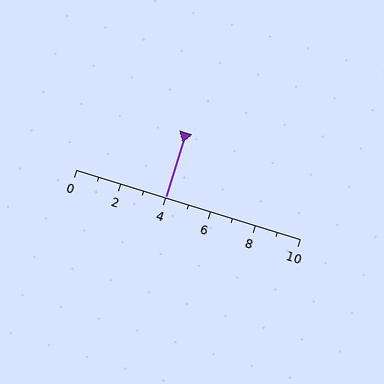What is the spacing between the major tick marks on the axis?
The major ticks are spaced 2 apart.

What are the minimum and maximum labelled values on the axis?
The axis runs from 0 to 10.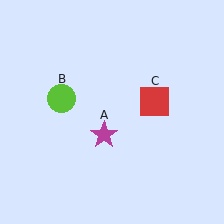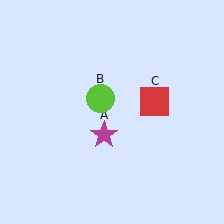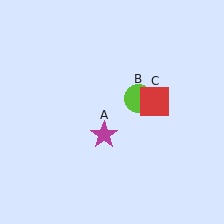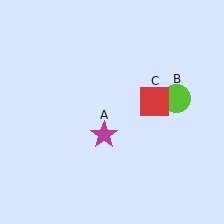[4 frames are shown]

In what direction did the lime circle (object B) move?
The lime circle (object B) moved right.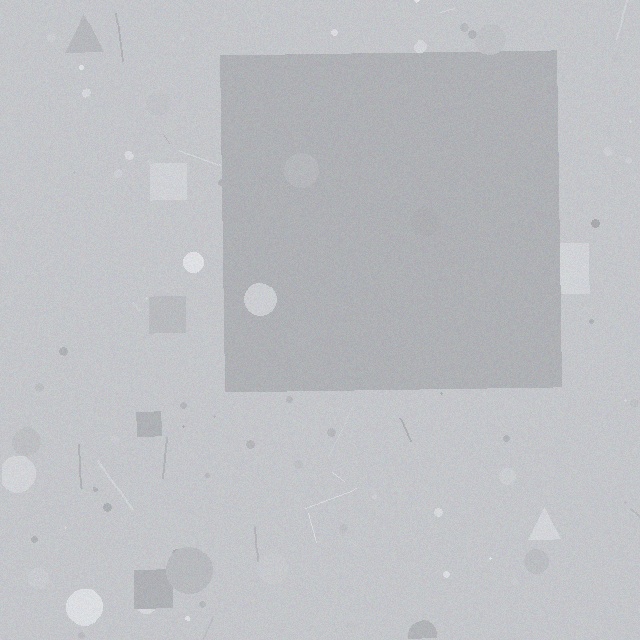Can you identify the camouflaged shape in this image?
The camouflaged shape is a square.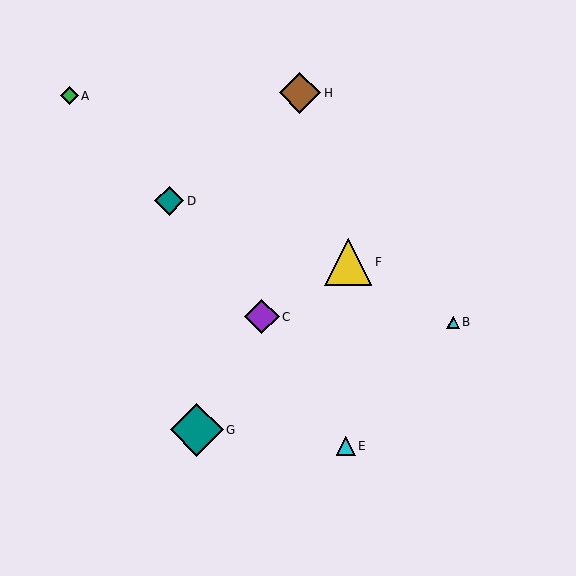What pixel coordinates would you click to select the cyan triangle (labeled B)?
Click at (453, 322) to select the cyan triangle B.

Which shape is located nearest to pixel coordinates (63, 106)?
The green diamond (labeled A) at (70, 96) is nearest to that location.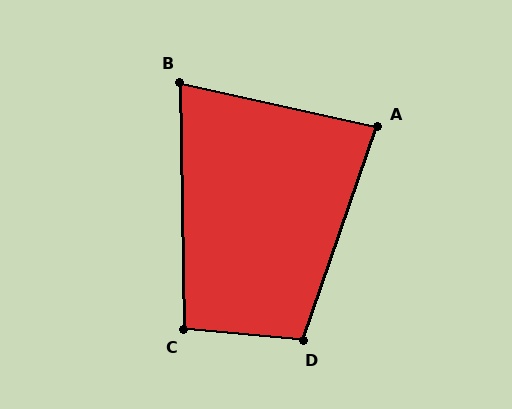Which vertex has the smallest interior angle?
B, at approximately 76 degrees.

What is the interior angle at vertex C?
Approximately 96 degrees (obtuse).